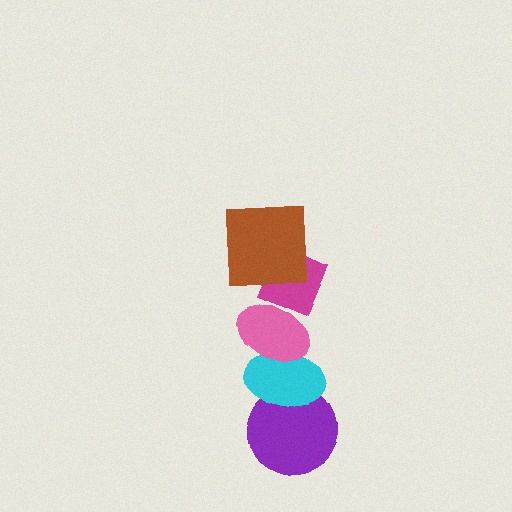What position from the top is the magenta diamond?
The magenta diamond is 2nd from the top.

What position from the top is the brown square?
The brown square is 1st from the top.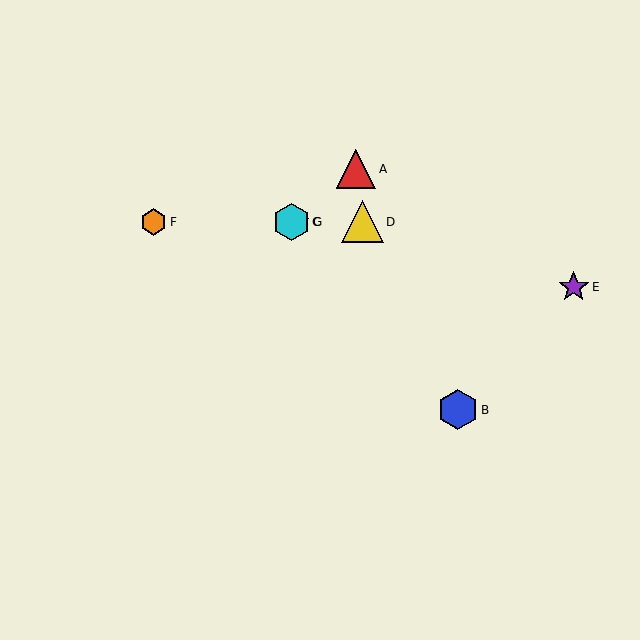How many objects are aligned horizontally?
4 objects (C, D, F, G) are aligned horizontally.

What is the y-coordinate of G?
Object G is at y≈222.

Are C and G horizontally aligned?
Yes, both are at y≈222.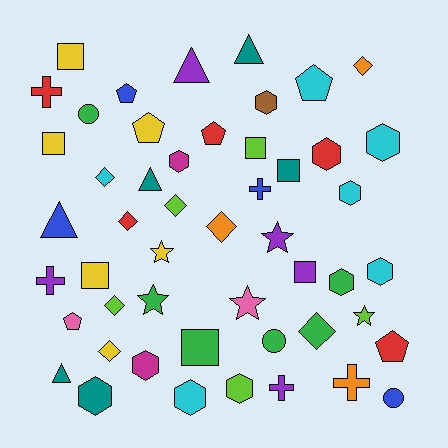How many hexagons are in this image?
There are 11 hexagons.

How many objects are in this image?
There are 50 objects.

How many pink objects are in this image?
There are 2 pink objects.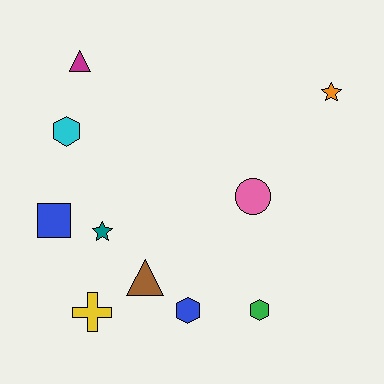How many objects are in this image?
There are 10 objects.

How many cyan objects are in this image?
There is 1 cyan object.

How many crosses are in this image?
There is 1 cross.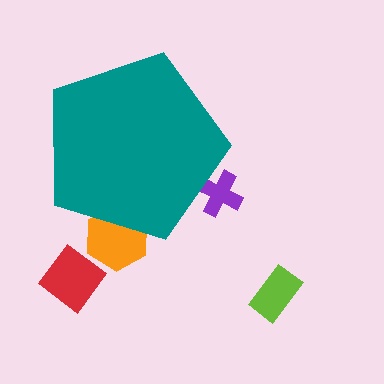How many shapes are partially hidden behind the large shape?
2 shapes are partially hidden.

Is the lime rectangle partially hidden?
No, the lime rectangle is fully visible.